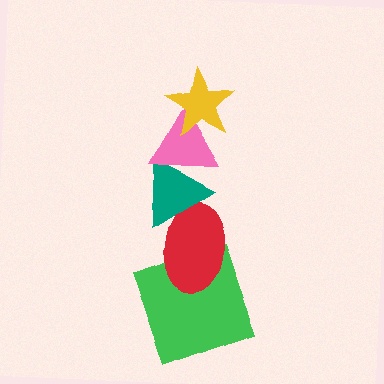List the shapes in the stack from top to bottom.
From top to bottom: the yellow star, the pink triangle, the teal triangle, the red ellipse, the green square.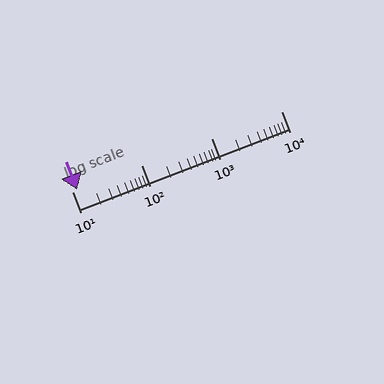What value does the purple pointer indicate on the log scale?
The pointer indicates approximately 12.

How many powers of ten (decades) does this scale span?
The scale spans 3 decades, from 10 to 10000.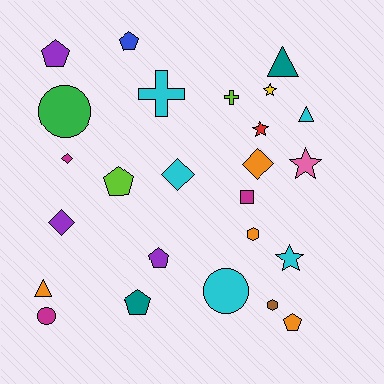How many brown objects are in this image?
There is 1 brown object.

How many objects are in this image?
There are 25 objects.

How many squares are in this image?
There is 1 square.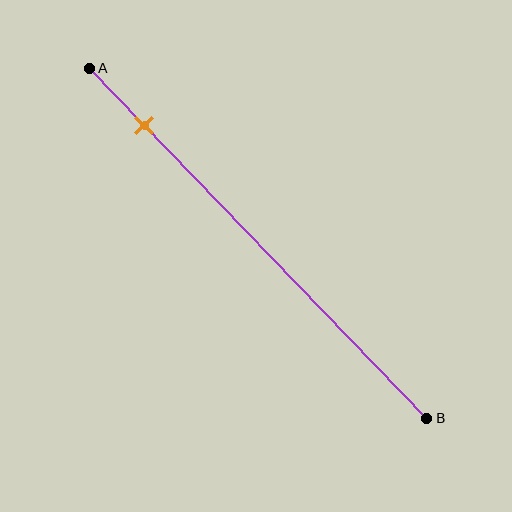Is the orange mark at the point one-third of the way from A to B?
No, the mark is at about 15% from A, not at the 33% one-third point.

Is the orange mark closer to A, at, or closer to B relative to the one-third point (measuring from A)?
The orange mark is closer to point A than the one-third point of segment AB.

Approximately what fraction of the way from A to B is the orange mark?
The orange mark is approximately 15% of the way from A to B.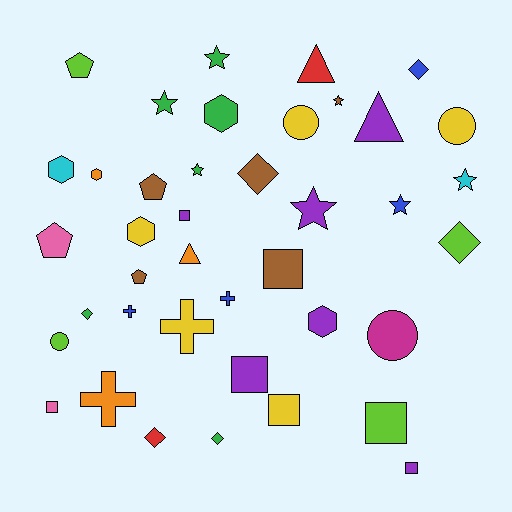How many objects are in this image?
There are 40 objects.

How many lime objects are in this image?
There are 4 lime objects.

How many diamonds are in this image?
There are 6 diamonds.